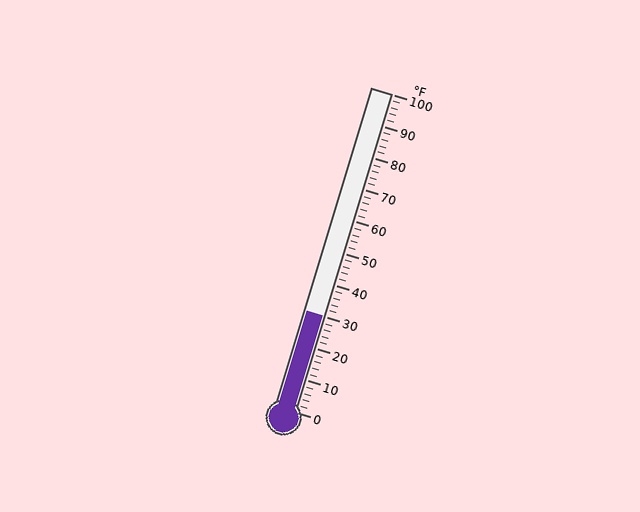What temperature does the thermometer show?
The thermometer shows approximately 30°F.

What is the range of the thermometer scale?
The thermometer scale ranges from 0°F to 100°F.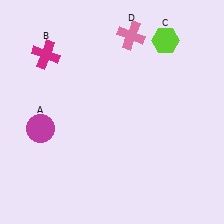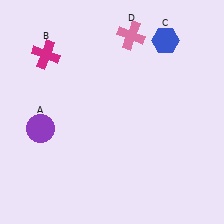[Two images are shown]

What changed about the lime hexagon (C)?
In Image 1, C is lime. In Image 2, it changed to blue.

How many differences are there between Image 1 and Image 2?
There are 2 differences between the two images.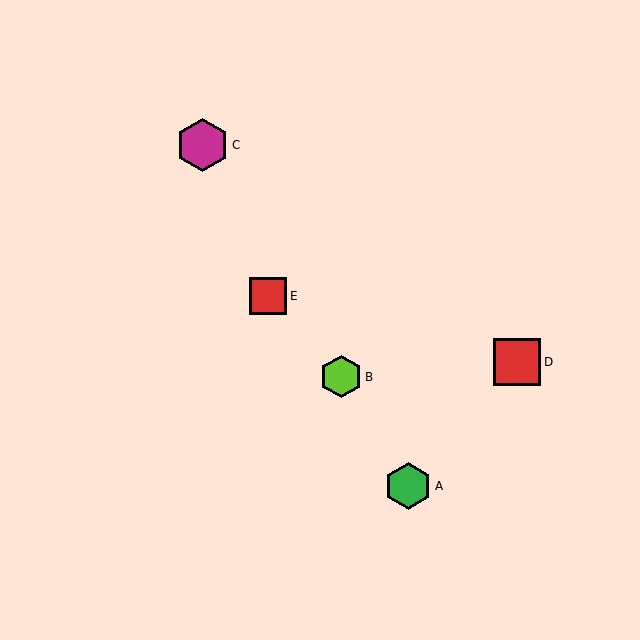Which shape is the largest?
The magenta hexagon (labeled C) is the largest.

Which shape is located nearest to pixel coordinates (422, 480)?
The green hexagon (labeled A) at (408, 486) is nearest to that location.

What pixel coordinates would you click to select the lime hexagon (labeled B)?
Click at (341, 377) to select the lime hexagon B.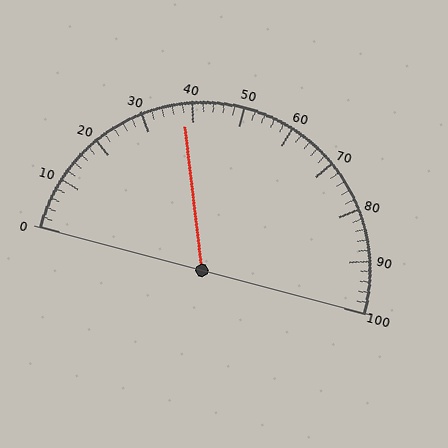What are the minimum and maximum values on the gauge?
The gauge ranges from 0 to 100.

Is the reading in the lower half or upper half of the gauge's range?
The reading is in the lower half of the range (0 to 100).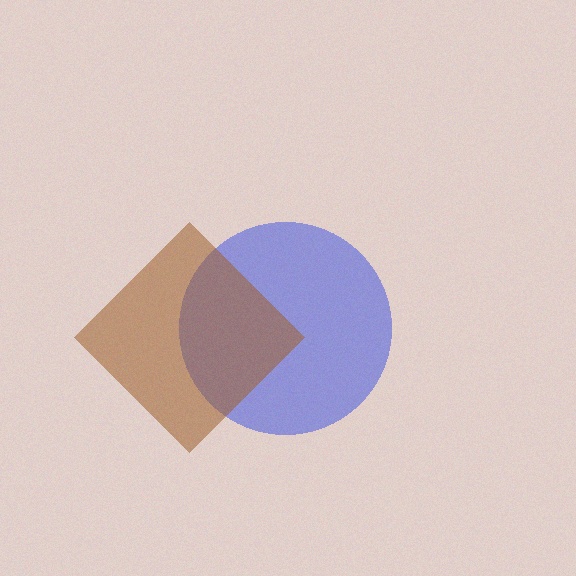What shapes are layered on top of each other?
The layered shapes are: a blue circle, a brown diamond.